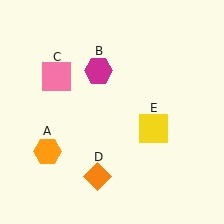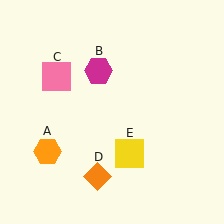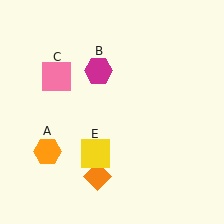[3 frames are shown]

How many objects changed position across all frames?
1 object changed position: yellow square (object E).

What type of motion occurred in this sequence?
The yellow square (object E) rotated clockwise around the center of the scene.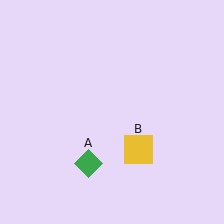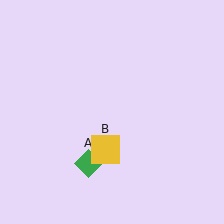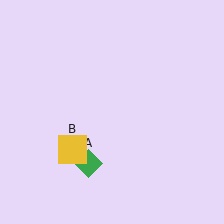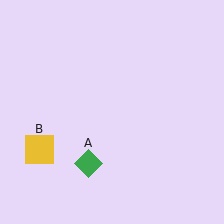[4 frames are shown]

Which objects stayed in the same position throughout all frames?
Green diamond (object A) remained stationary.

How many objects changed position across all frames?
1 object changed position: yellow square (object B).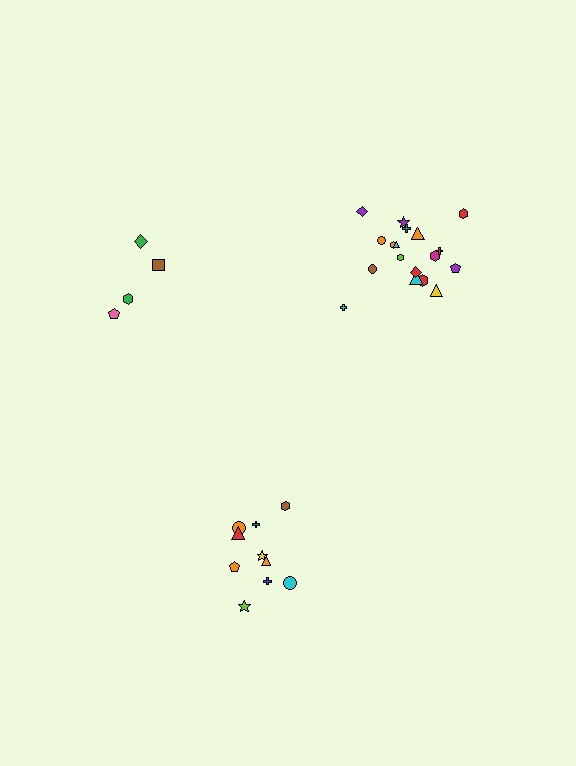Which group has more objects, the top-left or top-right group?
The top-right group.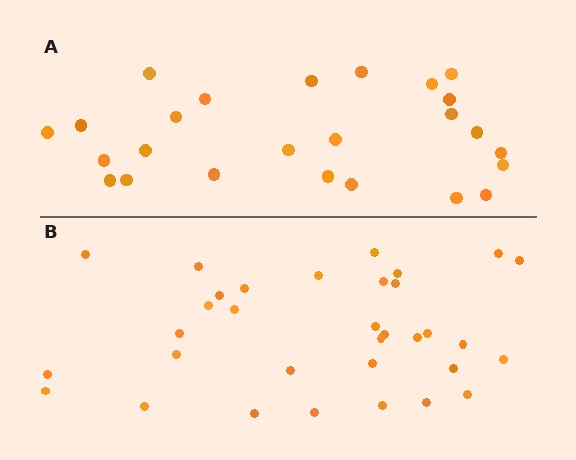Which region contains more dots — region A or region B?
Region B (the bottom region) has more dots.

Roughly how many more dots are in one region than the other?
Region B has roughly 8 or so more dots than region A.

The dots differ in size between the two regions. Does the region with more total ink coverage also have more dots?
No. Region A has more total ink coverage because its dots are larger, but region B actually contains more individual dots. Total area can be misleading — the number of items is what matters here.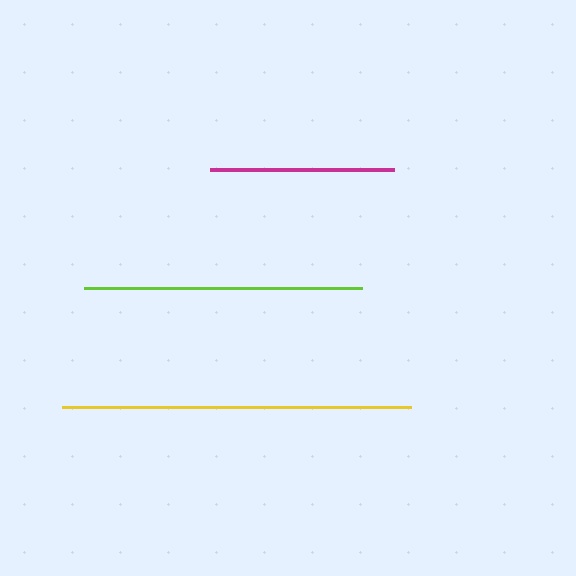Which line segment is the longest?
The yellow line is the longest at approximately 349 pixels.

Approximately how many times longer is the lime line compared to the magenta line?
The lime line is approximately 1.5 times the length of the magenta line.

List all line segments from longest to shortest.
From longest to shortest: yellow, lime, magenta.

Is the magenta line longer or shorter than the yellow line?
The yellow line is longer than the magenta line.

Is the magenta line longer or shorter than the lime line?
The lime line is longer than the magenta line.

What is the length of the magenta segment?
The magenta segment is approximately 184 pixels long.